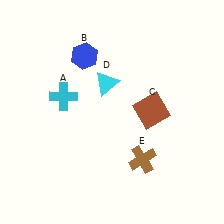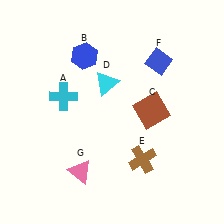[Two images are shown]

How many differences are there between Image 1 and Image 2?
There are 2 differences between the two images.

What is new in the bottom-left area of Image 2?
A pink triangle (G) was added in the bottom-left area of Image 2.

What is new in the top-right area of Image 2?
A blue diamond (F) was added in the top-right area of Image 2.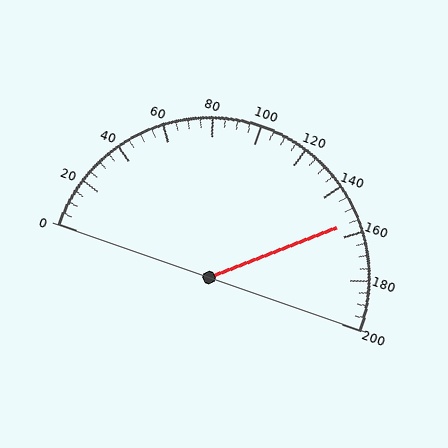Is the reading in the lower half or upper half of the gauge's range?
The reading is in the upper half of the range (0 to 200).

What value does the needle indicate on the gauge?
The needle indicates approximately 155.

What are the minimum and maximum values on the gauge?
The gauge ranges from 0 to 200.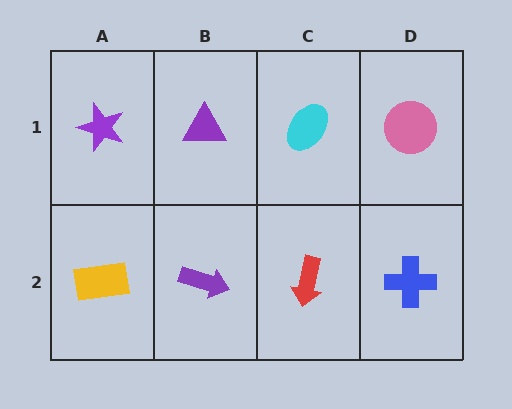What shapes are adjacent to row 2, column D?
A pink circle (row 1, column D), a red arrow (row 2, column C).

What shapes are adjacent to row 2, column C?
A cyan ellipse (row 1, column C), a purple arrow (row 2, column B), a blue cross (row 2, column D).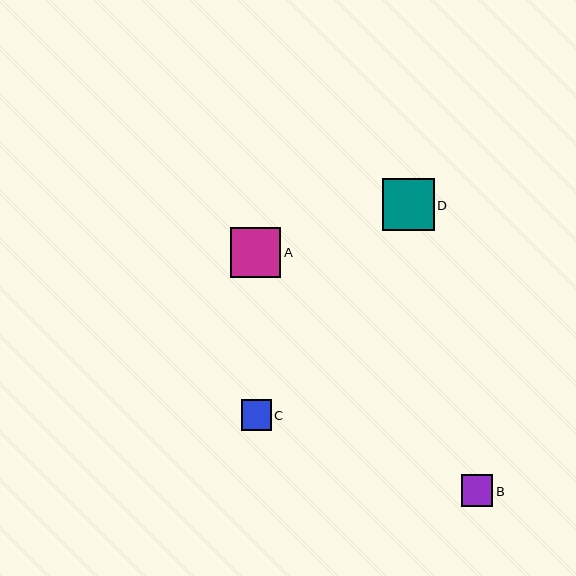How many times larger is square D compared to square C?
Square D is approximately 1.7 times the size of square C.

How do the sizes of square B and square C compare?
Square B and square C are approximately the same size.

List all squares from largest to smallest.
From largest to smallest: D, A, B, C.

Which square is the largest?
Square D is the largest with a size of approximately 52 pixels.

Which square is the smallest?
Square C is the smallest with a size of approximately 30 pixels.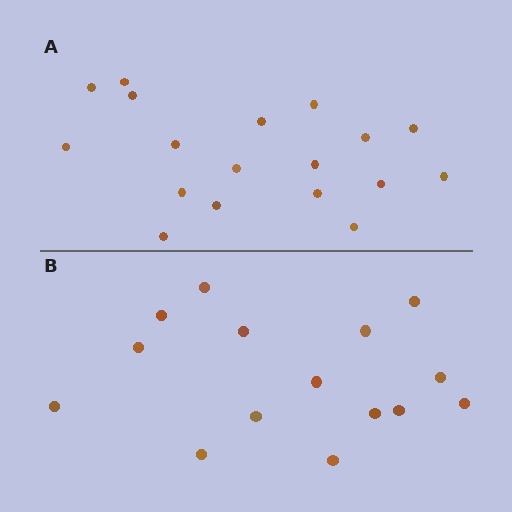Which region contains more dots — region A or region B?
Region A (the top region) has more dots.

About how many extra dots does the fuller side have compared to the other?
Region A has just a few more — roughly 2 or 3 more dots than region B.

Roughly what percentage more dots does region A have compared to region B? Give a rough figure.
About 20% more.